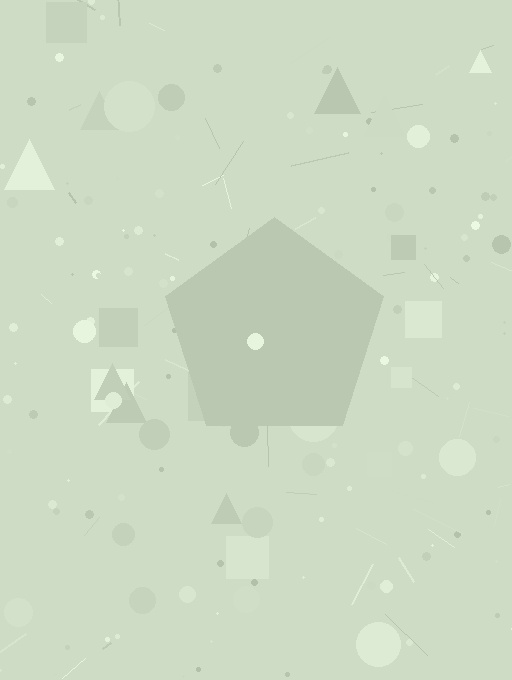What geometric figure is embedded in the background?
A pentagon is embedded in the background.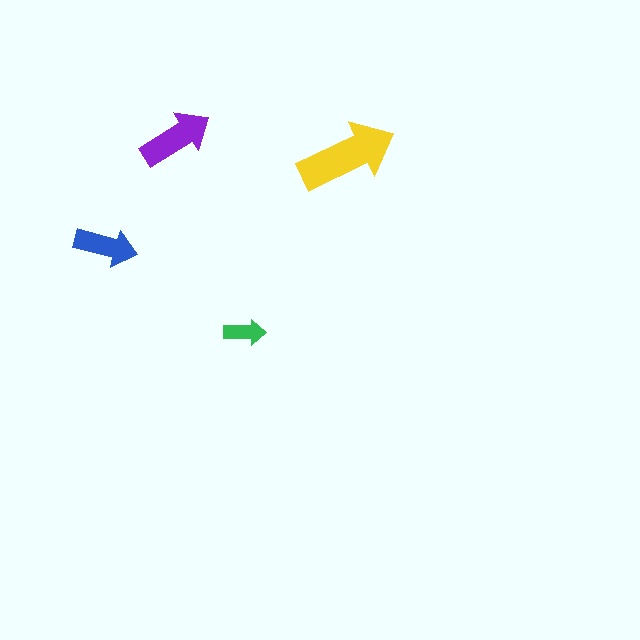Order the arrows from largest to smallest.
the yellow one, the purple one, the blue one, the green one.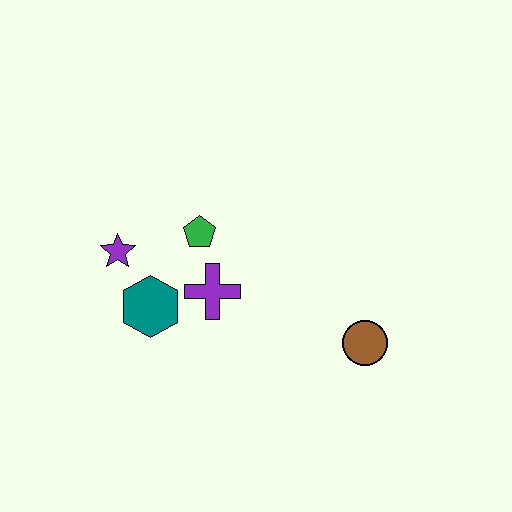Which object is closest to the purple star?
The teal hexagon is closest to the purple star.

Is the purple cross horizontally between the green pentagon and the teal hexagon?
No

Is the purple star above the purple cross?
Yes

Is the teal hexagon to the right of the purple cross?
No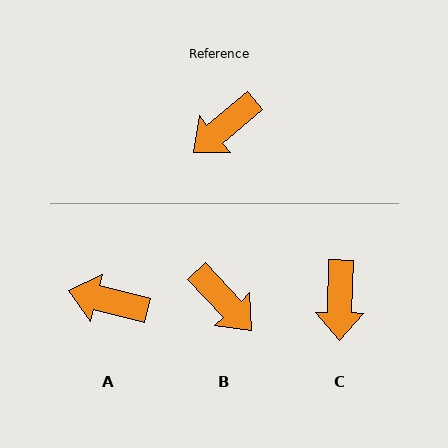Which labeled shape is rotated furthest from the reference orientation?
B, about 93 degrees away.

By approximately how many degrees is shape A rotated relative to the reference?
Approximately 54 degrees clockwise.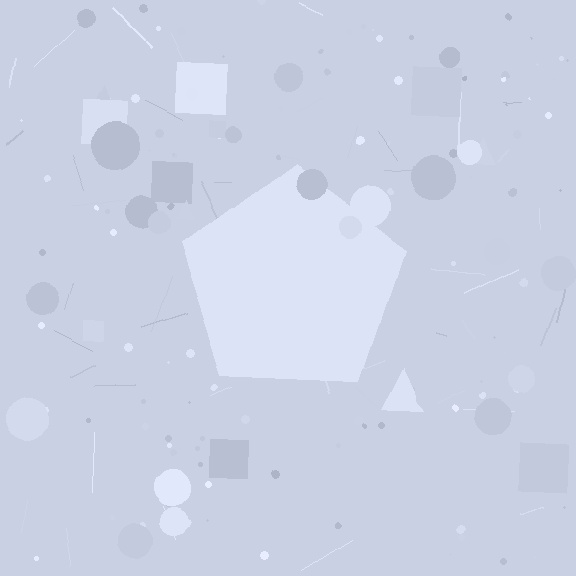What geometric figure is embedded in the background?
A pentagon is embedded in the background.